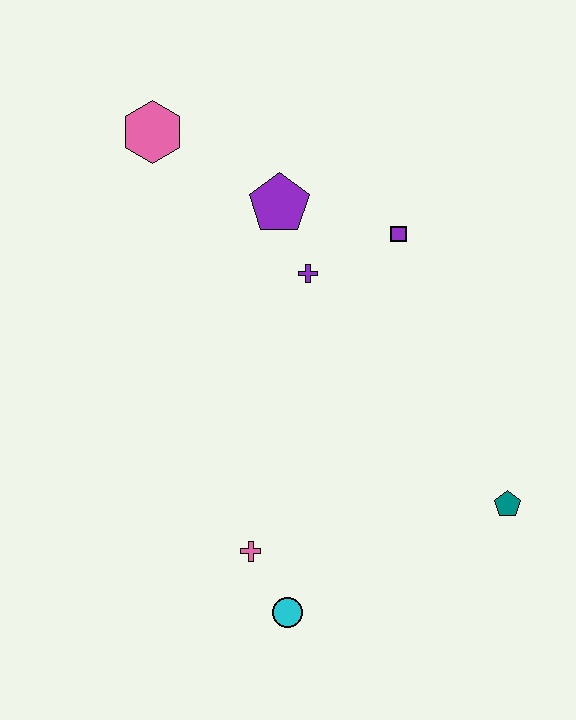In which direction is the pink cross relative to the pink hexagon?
The pink cross is below the pink hexagon.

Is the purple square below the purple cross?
No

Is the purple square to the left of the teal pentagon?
Yes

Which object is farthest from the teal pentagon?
The pink hexagon is farthest from the teal pentagon.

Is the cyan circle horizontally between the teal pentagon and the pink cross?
Yes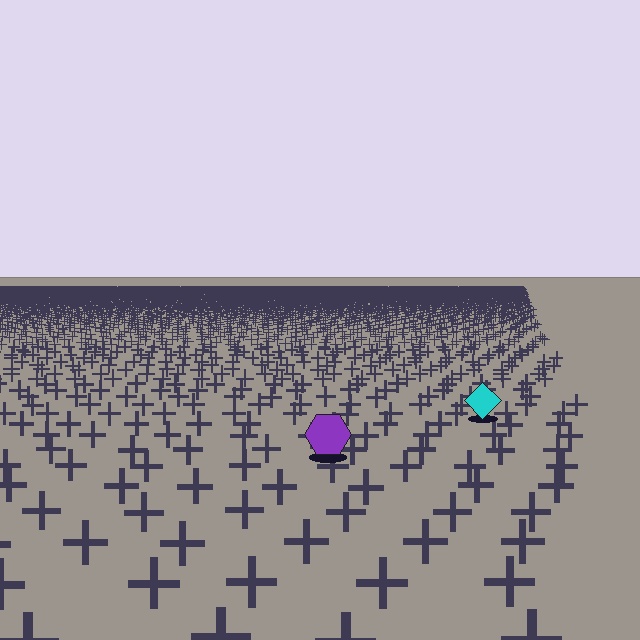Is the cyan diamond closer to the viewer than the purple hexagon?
No. The purple hexagon is closer — you can tell from the texture gradient: the ground texture is coarser near it.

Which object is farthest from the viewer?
The cyan diamond is farthest from the viewer. It appears smaller and the ground texture around it is denser.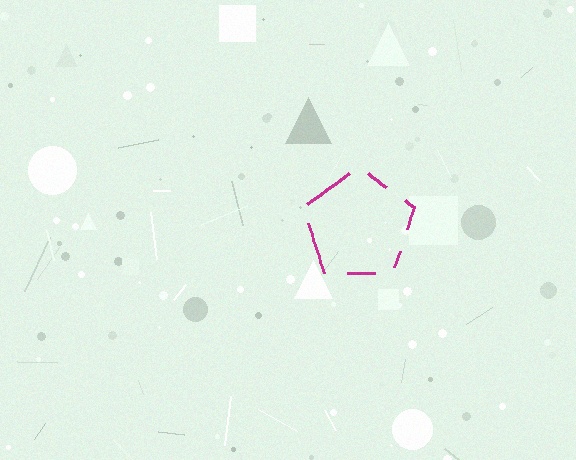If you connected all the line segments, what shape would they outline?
They would outline a pentagon.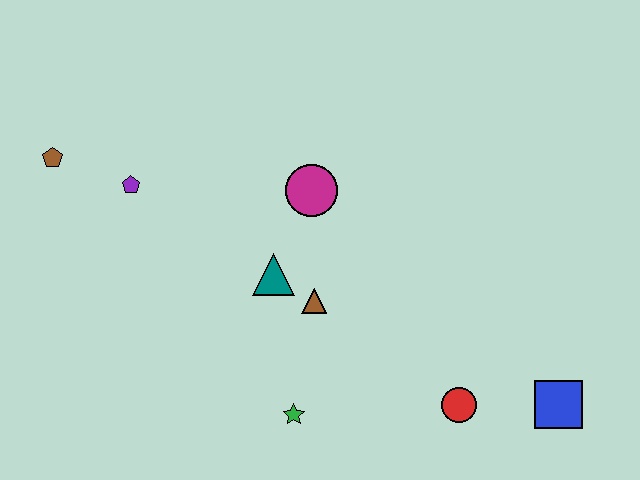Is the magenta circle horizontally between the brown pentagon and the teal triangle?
No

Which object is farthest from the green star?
The brown pentagon is farthest from the green star.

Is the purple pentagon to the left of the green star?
Yes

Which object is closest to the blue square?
The red circle is closest to the blue square.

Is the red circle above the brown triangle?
No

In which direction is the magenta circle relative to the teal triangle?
The magenta circle is above the teal triangle.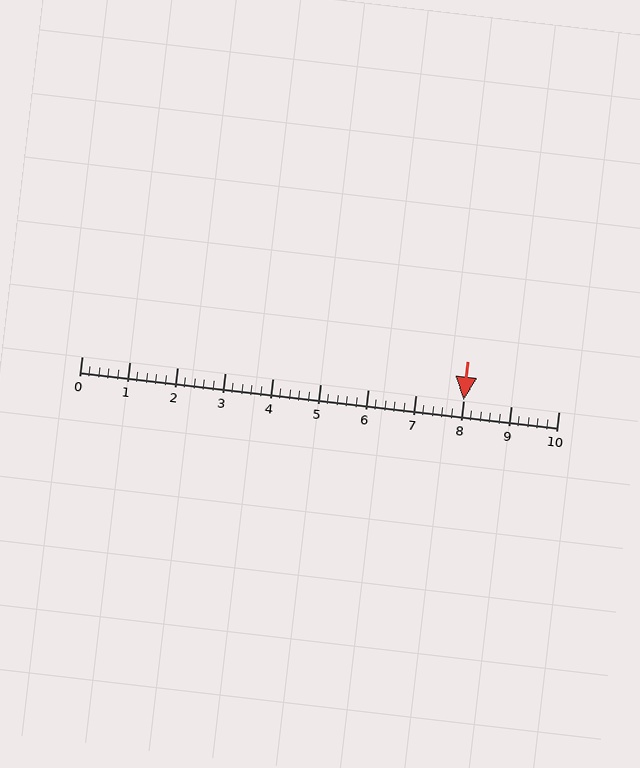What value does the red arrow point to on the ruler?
The red arrow points to approximately 8.0.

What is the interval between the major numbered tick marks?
The major tick marks are spaced 1 units apart.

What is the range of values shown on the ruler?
The ruler shows values from 0 to 10.